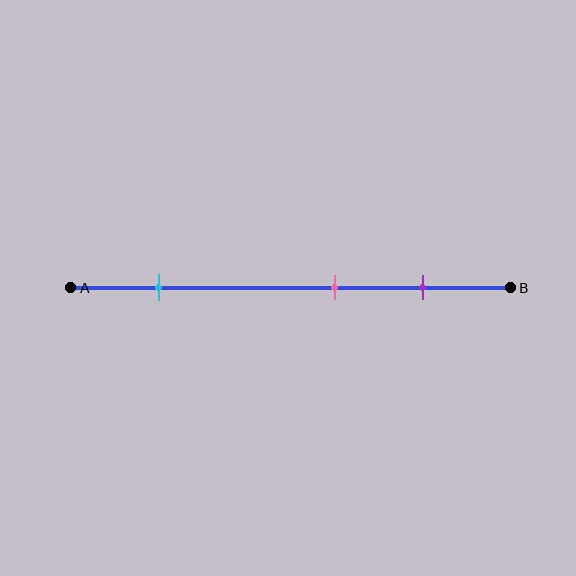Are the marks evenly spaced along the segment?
No, the marks are not evenly spaced.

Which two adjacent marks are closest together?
The pink and purple marks are the closest adjacent pair.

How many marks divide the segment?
There are 3 marks dividing the segment.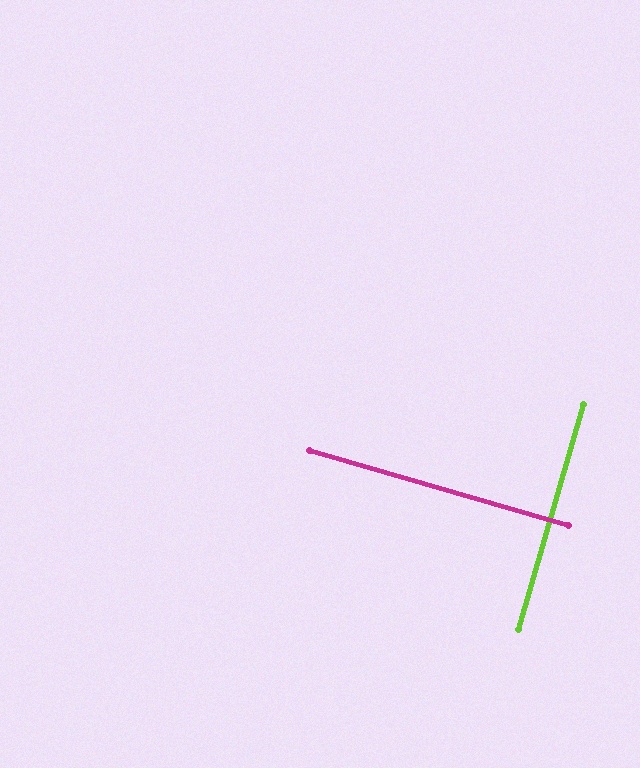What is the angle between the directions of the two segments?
Approximately 90 degrees.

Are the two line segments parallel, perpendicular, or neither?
Perpendicular — they meet at approximately 90°.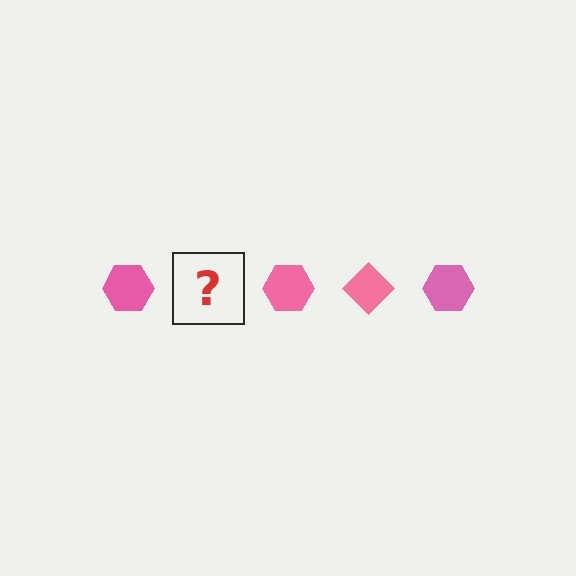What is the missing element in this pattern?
The missing element is a pink diamond.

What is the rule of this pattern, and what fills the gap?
The rule is that the pattern cycles through hexagon, diamond shapes in pink. The gap should be filled with a pink diamond.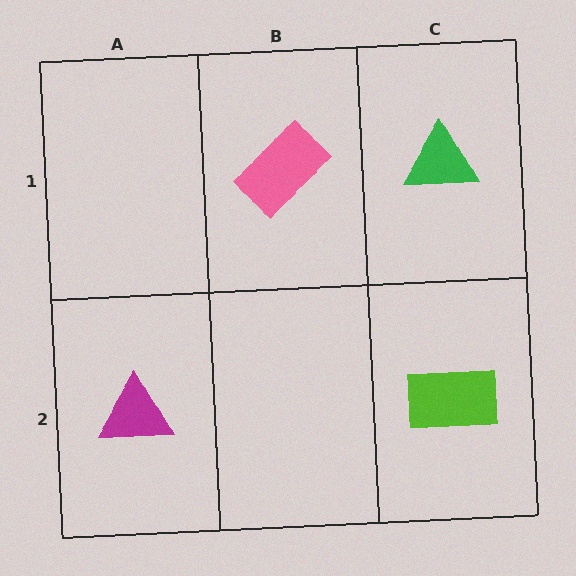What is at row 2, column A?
A magenta triangle.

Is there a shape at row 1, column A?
No, that cell is empty.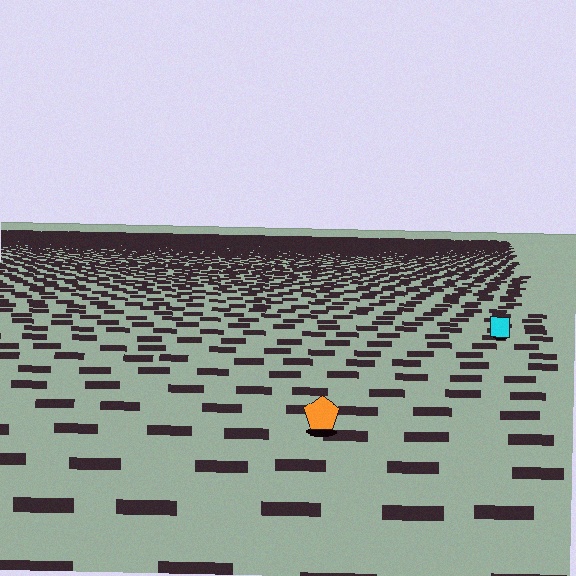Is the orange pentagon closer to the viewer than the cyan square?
Yes. The orange pentagon is closer — you can tell from the texture gradient: the ground texture is coarser near it.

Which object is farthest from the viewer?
The cyan square is farthest from the viewer. It appears smaller and the ground texture around it is denser.